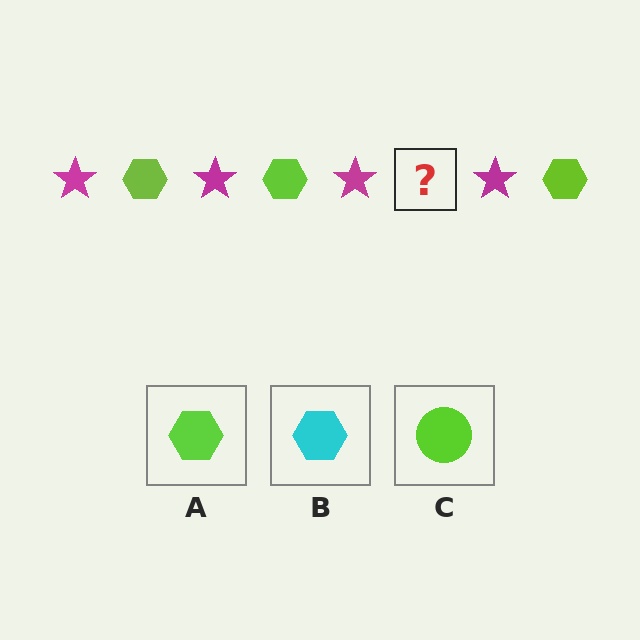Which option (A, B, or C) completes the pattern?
A.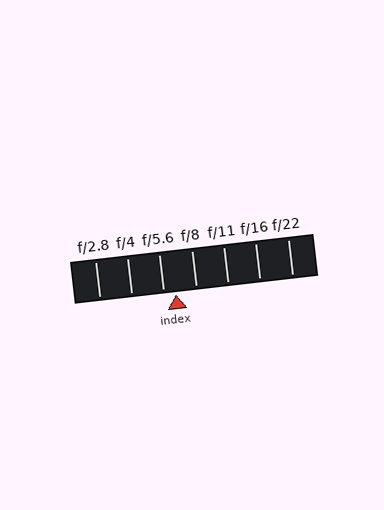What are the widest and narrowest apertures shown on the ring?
The widest aperture shown is f/2.8 and the narrowest is f/22.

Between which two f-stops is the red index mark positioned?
The index mark is between f/5.6 and f/8.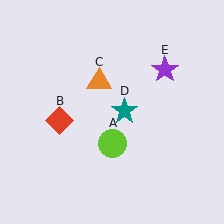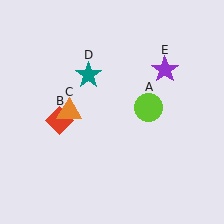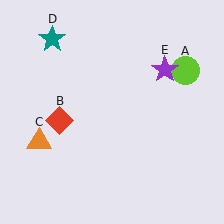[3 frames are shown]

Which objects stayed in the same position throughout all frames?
Red diamond (object B) and purple star (object E) remained stationary.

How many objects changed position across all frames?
3 objects changed position: lime circle (object A), orange triangle (object C), teal star (object D).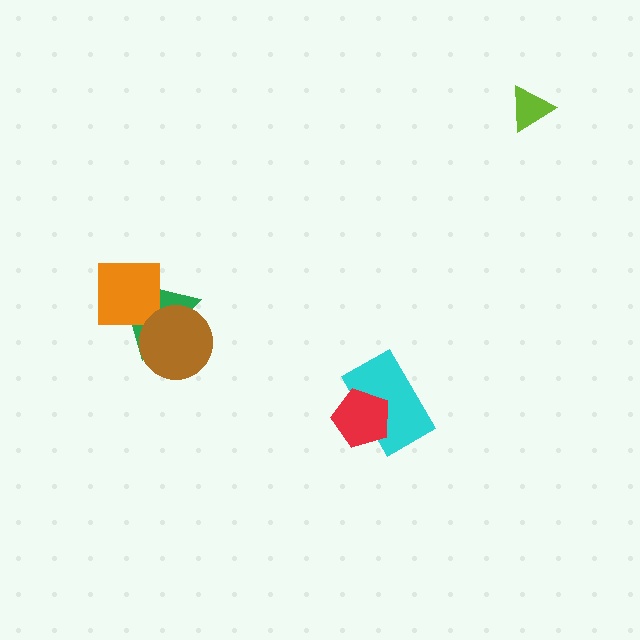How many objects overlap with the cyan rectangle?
1 object overlaps with the cyan rectangle.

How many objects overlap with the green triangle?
2 objects overlap with the green triangle.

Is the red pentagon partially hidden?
No, no other shape covers it.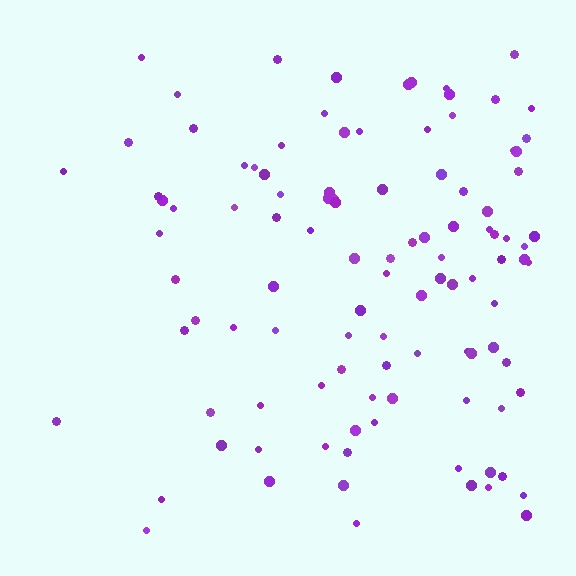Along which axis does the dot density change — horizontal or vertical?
Horizontal.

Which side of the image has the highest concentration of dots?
The right.